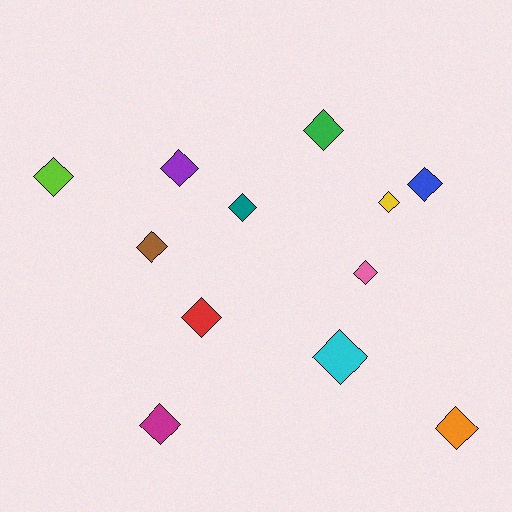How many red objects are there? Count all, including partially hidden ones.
There is 1 red object.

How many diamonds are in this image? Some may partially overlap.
There are 12 diamonds.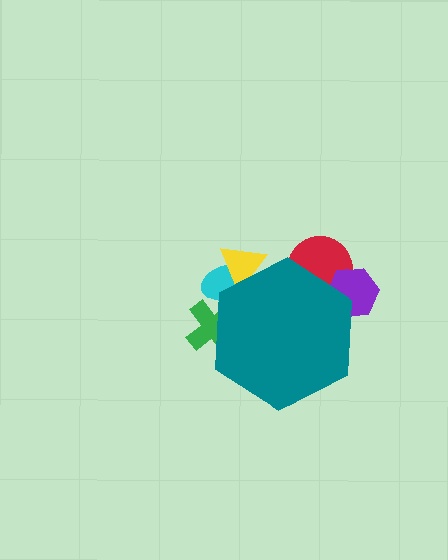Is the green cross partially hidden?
Yes, the green cross is partially hidden behind the teal hexagon.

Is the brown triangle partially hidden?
Yes, the brown triangle is partially hidden behind the teal hexagon.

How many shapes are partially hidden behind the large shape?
6 shapes are partially hidden.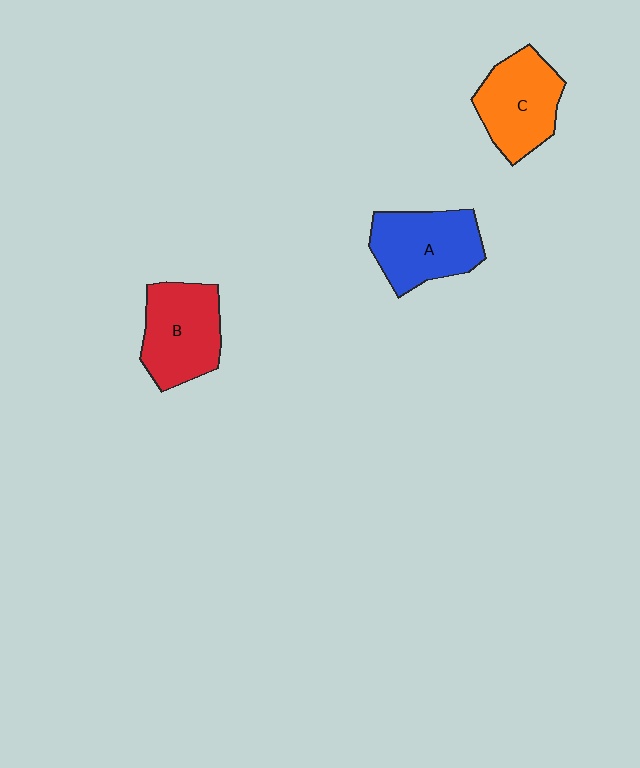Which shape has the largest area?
Shape A (blue).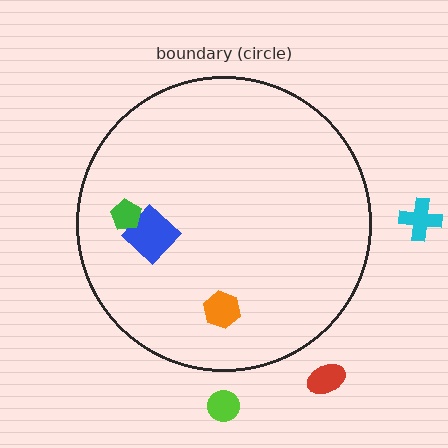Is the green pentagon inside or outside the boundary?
Inside.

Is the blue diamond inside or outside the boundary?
Inside.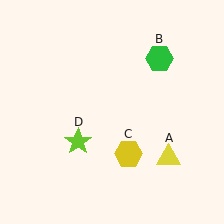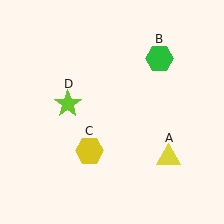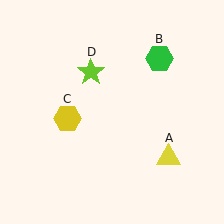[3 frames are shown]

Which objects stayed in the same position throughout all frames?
Yellow triangle (object A) and green hexagon (object B) remained stationary.